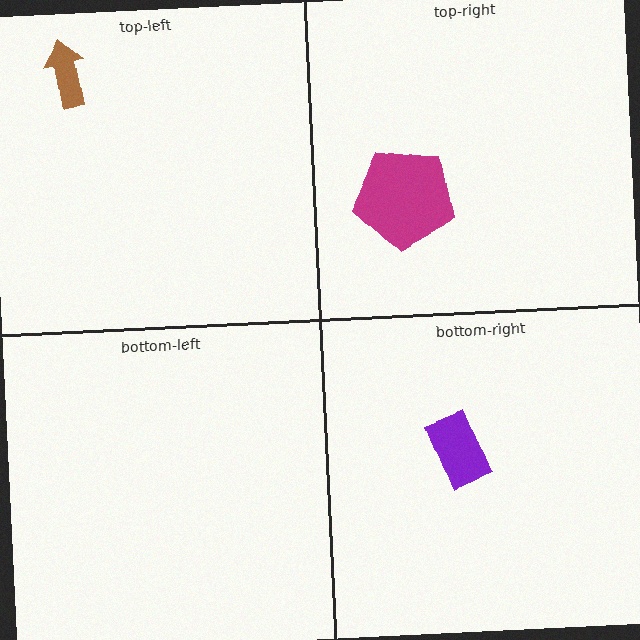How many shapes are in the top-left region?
1.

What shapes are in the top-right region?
The magenta pentagon.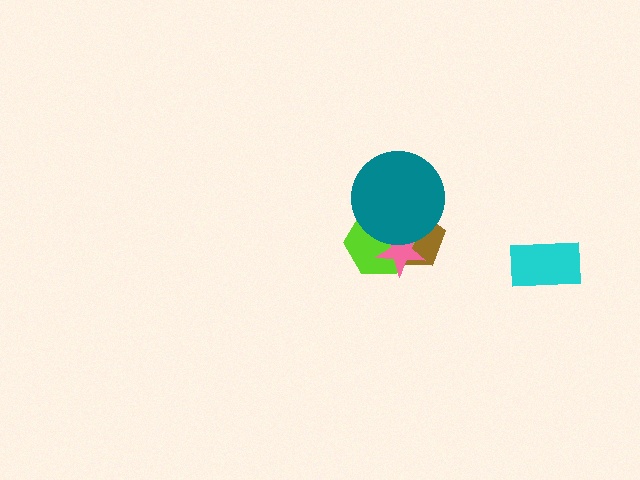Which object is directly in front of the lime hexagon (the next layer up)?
The pink star is directly in front of the lime hexagon.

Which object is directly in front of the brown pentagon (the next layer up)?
The lime hexagon is directly in front of the brown pentagon.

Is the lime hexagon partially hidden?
Yes, it is partially covered by another shape.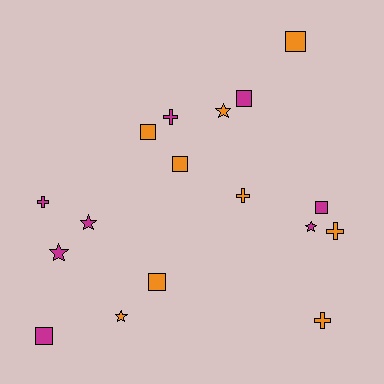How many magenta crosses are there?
There are 2 magenta crosses.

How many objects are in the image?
There are 17 objects.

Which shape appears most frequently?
Square, with 7 objects.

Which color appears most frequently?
Orange, with 9 objects.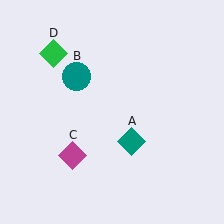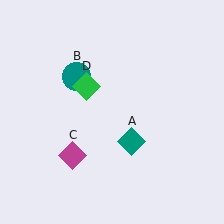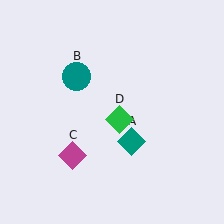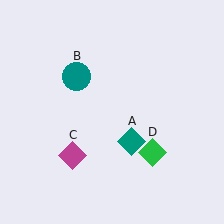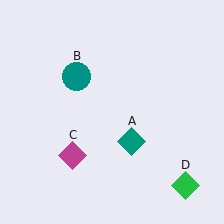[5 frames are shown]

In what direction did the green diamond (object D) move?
The green diamond (object D) moved down and to the right.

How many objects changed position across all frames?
1 object changed position: green diamond (object D).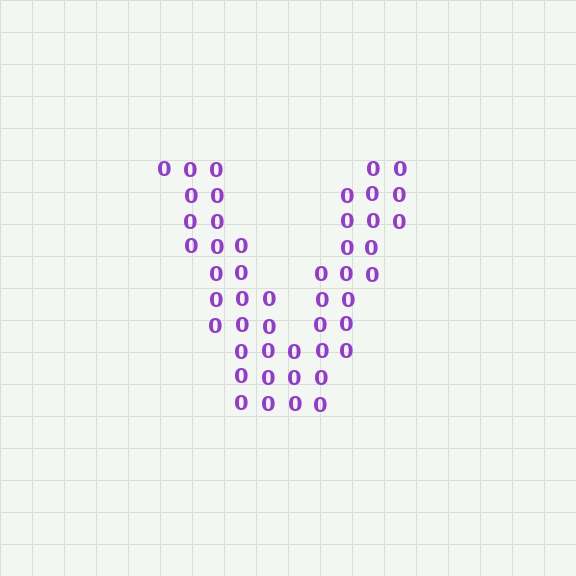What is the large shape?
The large shape is the letter V.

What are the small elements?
The small elements are digit 0's.